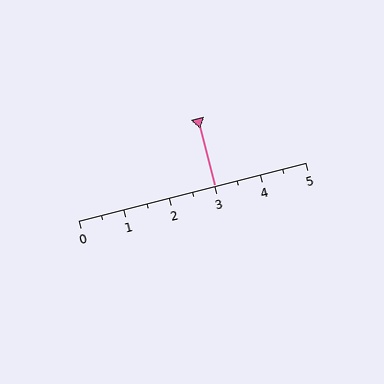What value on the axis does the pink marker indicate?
The marker indicates approximately 3.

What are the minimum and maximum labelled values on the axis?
The axis runs from 0 to 5.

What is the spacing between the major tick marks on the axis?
The major ticks are spaced 1 apart.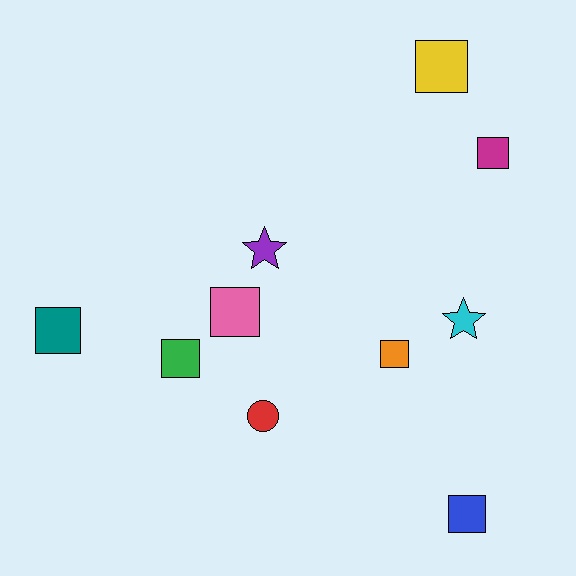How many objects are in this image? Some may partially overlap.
There are 10 objects.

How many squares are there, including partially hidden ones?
There are 7 squares.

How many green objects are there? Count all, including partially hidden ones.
There is 1 green object.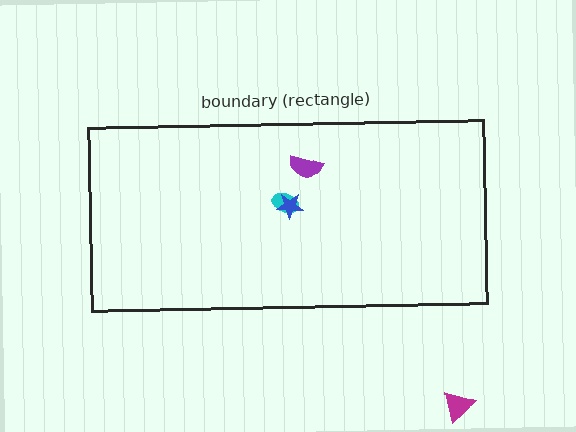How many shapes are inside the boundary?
3 inside, 1 outside.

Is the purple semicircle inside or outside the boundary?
Inside.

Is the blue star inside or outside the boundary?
Inside.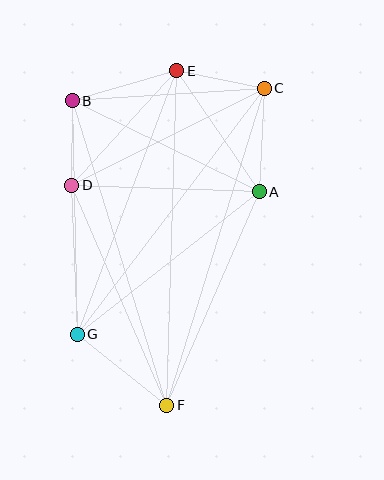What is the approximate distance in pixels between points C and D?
The distance between C and D is approximately 215 pixels.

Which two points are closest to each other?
Points B and D are closest to each other.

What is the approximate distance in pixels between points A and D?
The distance between A and D is approximately 187 pixels.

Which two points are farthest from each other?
Points E and F are farthest from each other.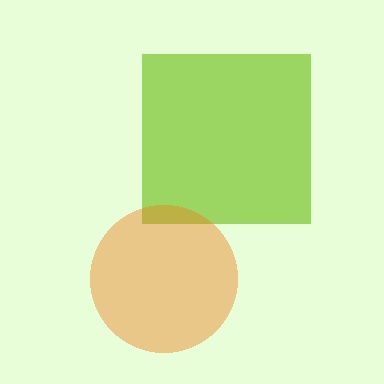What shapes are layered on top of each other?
The layered shapes are: a lime square, an orange circle.